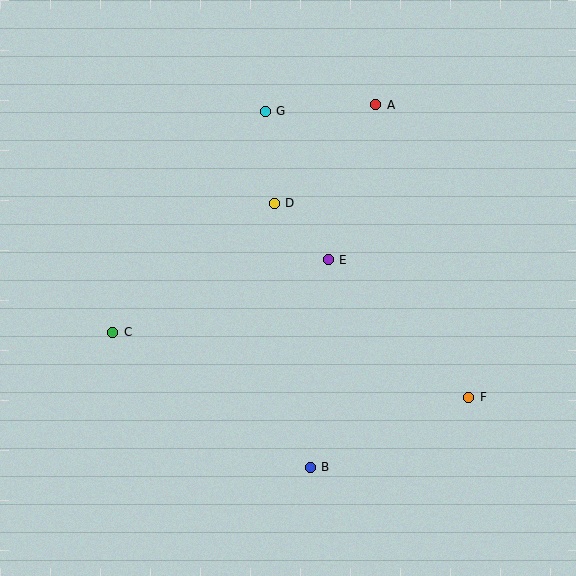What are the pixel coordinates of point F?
Point F is at (469, 397).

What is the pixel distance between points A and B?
The distance between A and B is 369 pixels.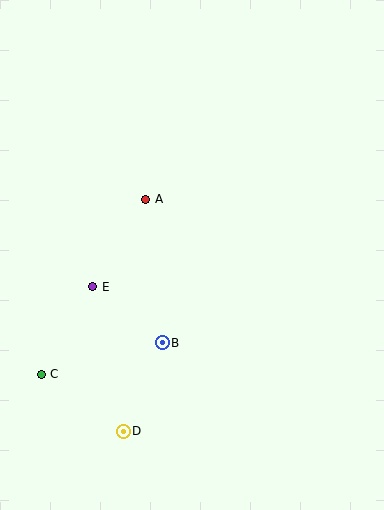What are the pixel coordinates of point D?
Point D is at (123, 431).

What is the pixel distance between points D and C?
The distance between D and C is 100 pixels.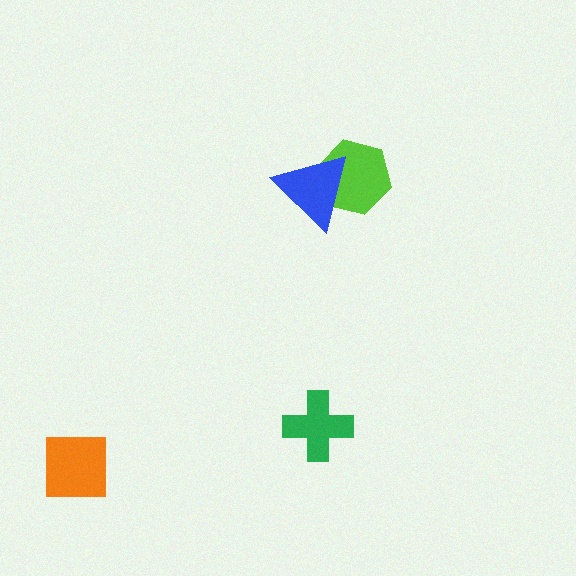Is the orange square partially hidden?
No, no other shape covers it.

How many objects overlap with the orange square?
0 objects overlap with the orange square.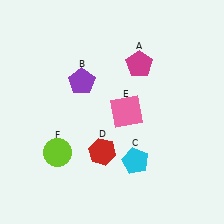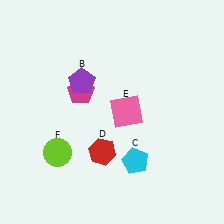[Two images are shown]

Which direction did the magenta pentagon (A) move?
The magenta pentagon (A) moved left.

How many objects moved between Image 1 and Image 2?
1 object moved between the two images.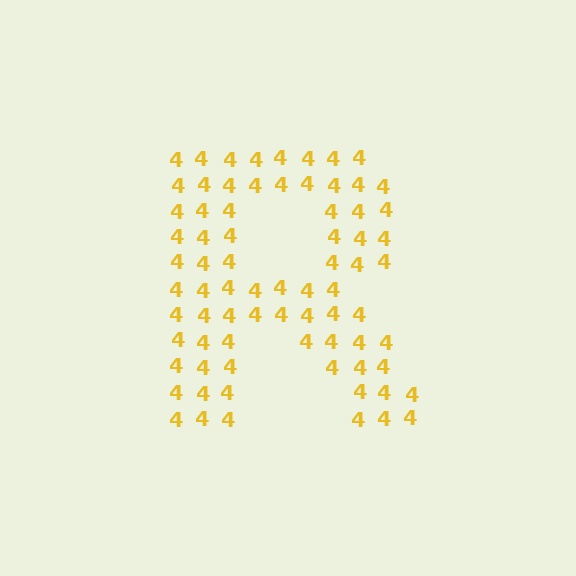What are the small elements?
The small elements are digit 4's.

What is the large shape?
The large shape is the letter R.